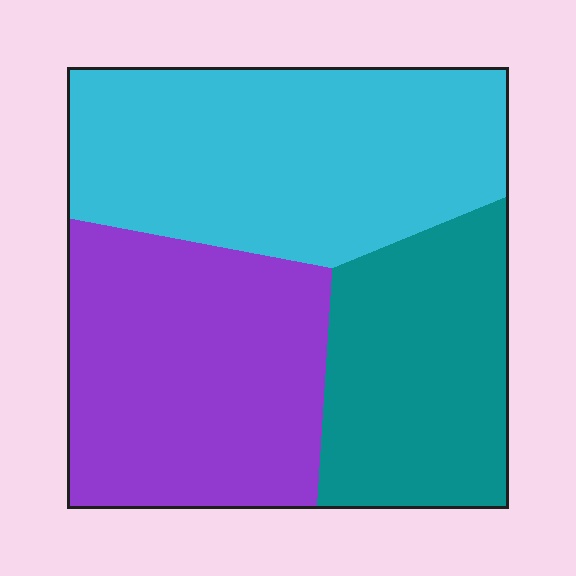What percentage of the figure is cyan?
Cyan covers roughly 40% of the figure.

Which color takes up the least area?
Teal, at roughly 25%.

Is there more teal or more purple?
Purple.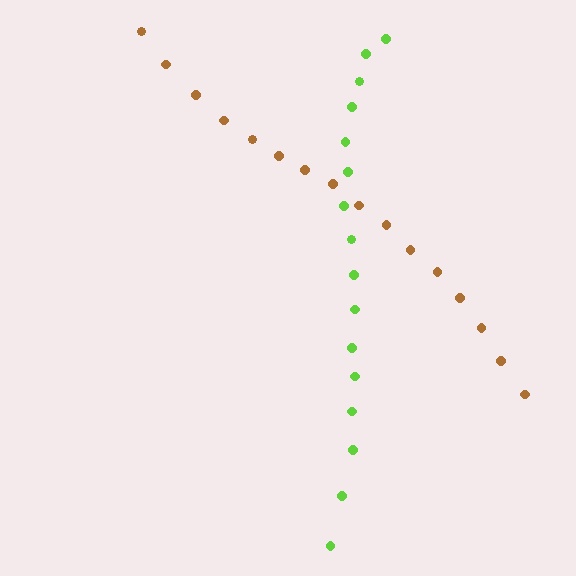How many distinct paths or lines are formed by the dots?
There are 2 distinct paths.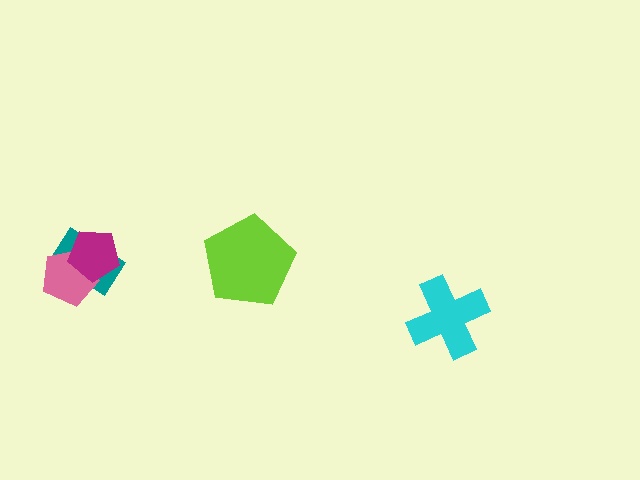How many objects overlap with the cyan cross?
0 objects overlap with the cyan cross.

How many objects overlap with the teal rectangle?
2 objects overlap with the teal rectangle.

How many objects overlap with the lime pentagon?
0 objects overlap with the lime pentagon.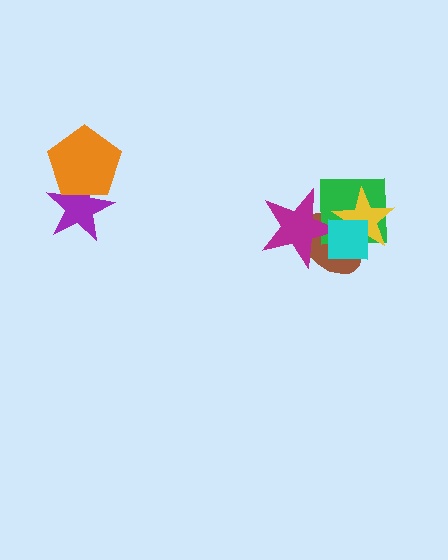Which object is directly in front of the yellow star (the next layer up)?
The magenta star is directly in front of the yellow star.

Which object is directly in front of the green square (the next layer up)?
The yellow star is directly in front of the green square.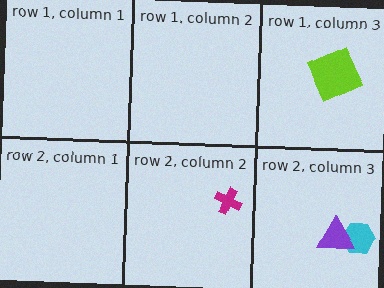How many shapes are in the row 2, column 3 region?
2.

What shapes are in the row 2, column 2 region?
The magenta cross.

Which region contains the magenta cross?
The row 2, column 2 region.